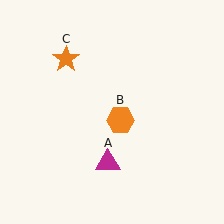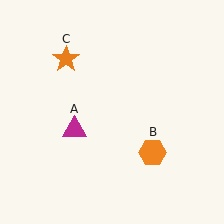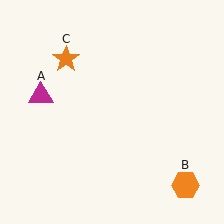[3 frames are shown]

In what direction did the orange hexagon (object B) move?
The orange hexagon (object B) moved down and to the right.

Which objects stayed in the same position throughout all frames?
Orange star (object C) remained stationary.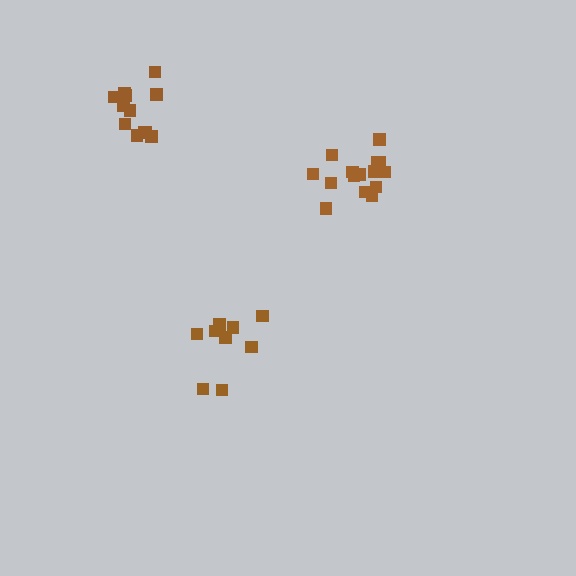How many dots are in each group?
Group 1: 9 dots, Group 2: 12 dots, Group 3: 15 dots (36 total).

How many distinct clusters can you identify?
There are 3 distinct clusters.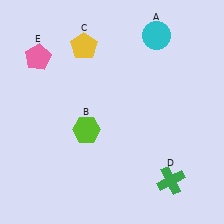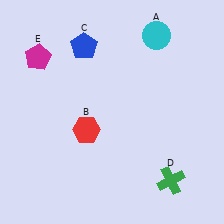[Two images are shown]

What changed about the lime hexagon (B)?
In Image 1, B is lime. In Image 2, it changed to red.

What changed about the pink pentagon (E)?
In Image 1, E is pink. In Image 2, it changed to magenta.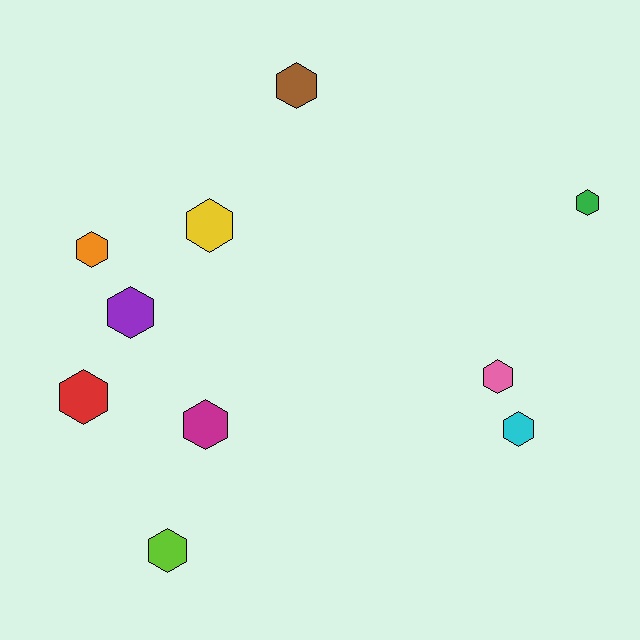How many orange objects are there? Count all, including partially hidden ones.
There is 1 orange object.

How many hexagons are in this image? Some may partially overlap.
There are 10 hexagons.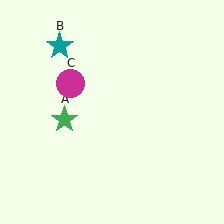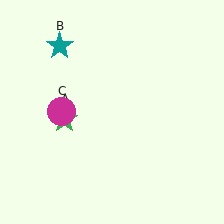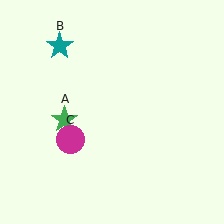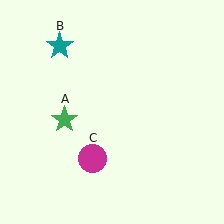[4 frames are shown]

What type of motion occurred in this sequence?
The magenta circle (object C) rotated counterclockwise around the center of the scene.